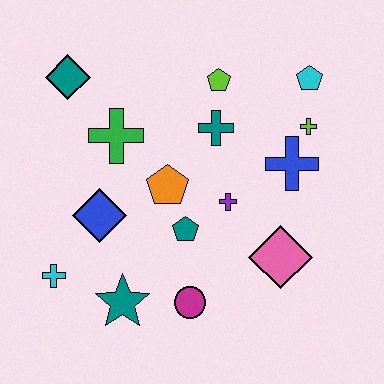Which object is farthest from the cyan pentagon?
The cyan cross is farthest from the cyan pentagon.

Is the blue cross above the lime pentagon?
No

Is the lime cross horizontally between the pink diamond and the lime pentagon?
No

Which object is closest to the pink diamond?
The purple cross is closest to the pink diamond.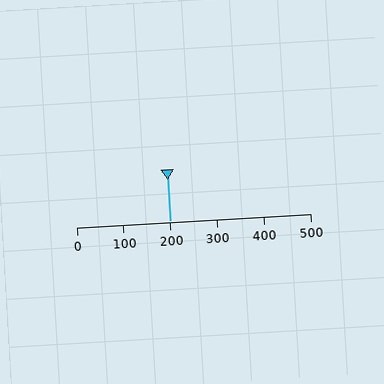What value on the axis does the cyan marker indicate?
The marker indicates approximately 200.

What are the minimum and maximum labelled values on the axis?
The axis runs from 0 to 500.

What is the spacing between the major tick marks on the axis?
The major ticks are spaced 100 apart.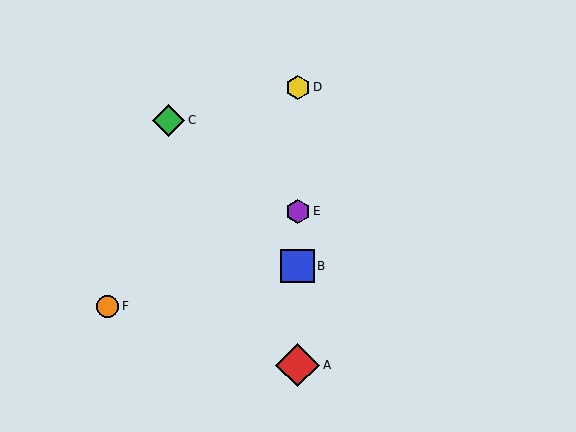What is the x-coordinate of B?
Object B is at x≈298.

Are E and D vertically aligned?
Yes, both are at x≈298.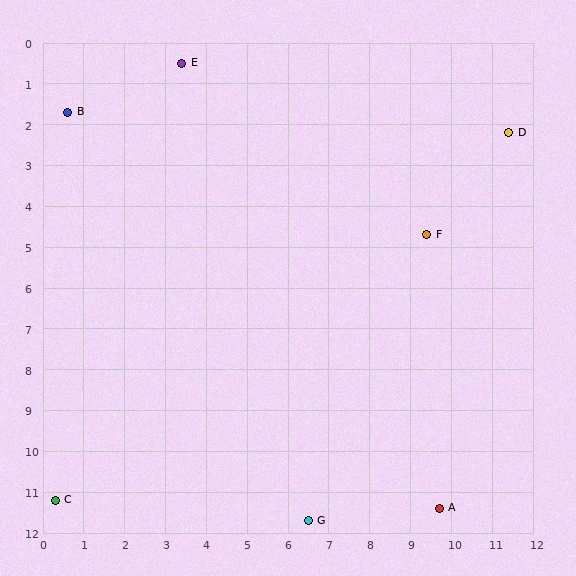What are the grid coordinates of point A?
Point A is at approximately (9.7, 11.4).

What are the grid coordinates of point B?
Point B is at approximately (0.6, 1.7).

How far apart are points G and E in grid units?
Points G and E are about 11.6 grid units apart.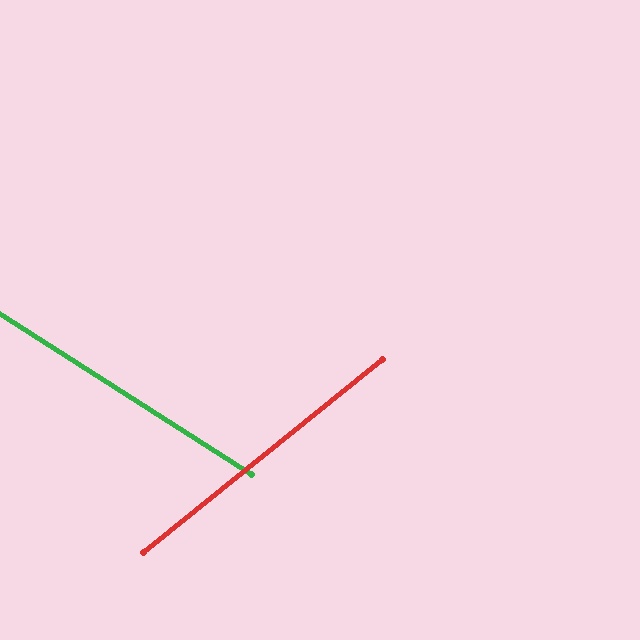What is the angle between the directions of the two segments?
Approximately 71 degrees.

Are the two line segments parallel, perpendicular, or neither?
Neither parallel nor perpendicular — they differ by about 71°.